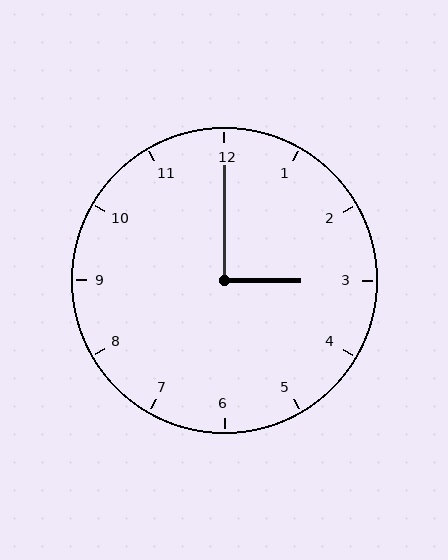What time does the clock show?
3:00.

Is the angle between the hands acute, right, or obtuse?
It is right.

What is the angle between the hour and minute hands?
Approximately 90 degrees.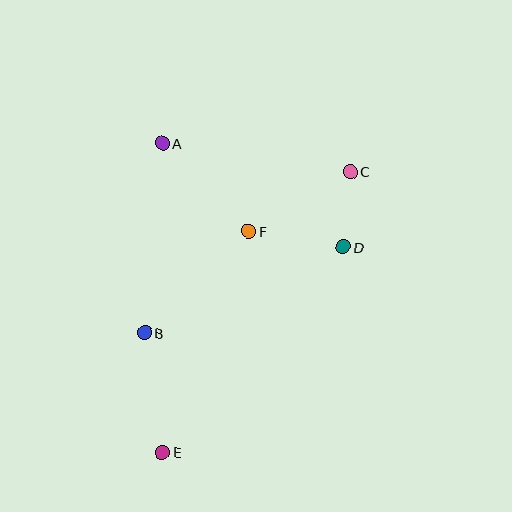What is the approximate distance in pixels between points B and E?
The distance between B and E is approximately 121 pixels.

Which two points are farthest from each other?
Points C and E are farthest from each other.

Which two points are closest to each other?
Points C and D are closest to each other.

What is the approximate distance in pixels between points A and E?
The distance between A and E is approximately 309 pixels.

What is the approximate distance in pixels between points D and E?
The distance between D and E is approximately 274 pixels.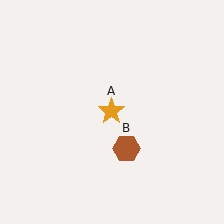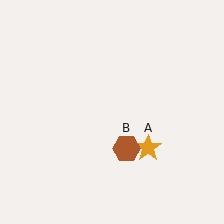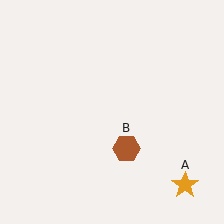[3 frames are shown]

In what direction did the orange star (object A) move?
The orange star (object A) moved down and to the right.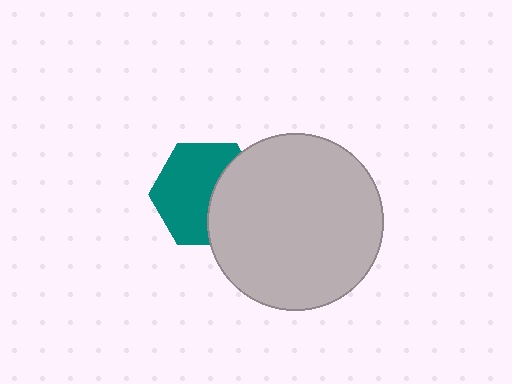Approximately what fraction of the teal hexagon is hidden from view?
Roughly 39% of the teal hexagon is hidden behind the light gray circle.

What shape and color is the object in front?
The object in front is a light gray circle.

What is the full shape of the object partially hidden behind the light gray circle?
The partially hidden object is a teal hexagon.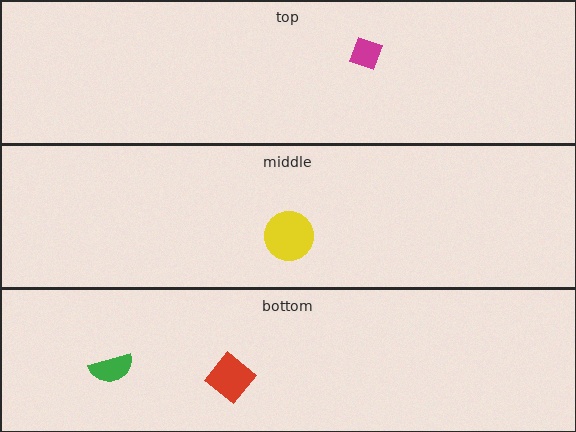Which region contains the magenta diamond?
The top region.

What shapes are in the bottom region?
The red diamond, the green semicircle.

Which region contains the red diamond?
The bottom region.